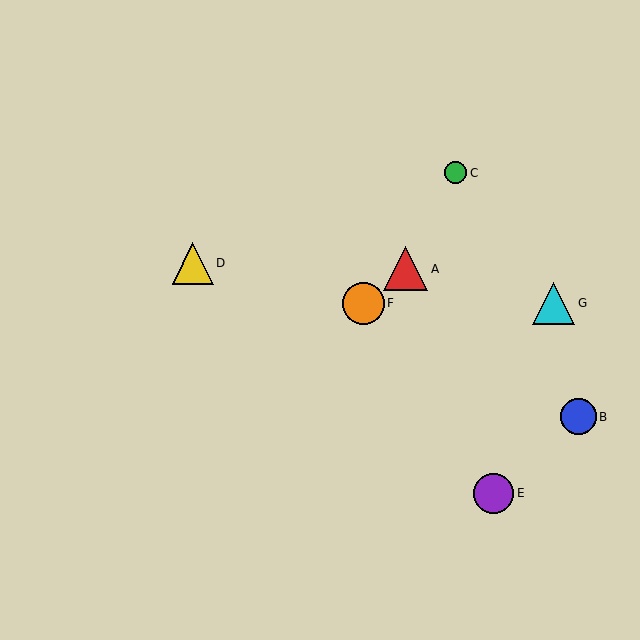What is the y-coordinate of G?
Object G is at y≈303.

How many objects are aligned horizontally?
2 objects (F, G) are aligned horizontally.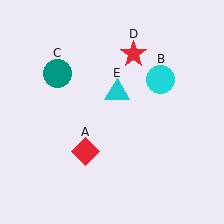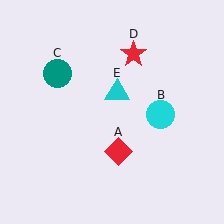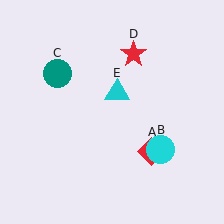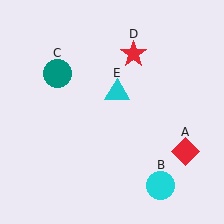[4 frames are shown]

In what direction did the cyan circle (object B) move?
The cyan circle (object B) moved down.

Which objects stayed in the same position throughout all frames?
Teal circle (object C) and red star (object D) and cyan triangle (object E) remained stationary.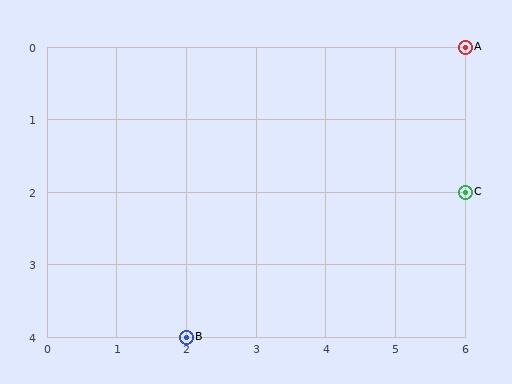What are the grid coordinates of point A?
Point A is at grid coordinates (6, 0).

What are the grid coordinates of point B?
Point B is at grid coordinates (2, 4).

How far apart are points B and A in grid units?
Points B and A are 4 columns and 4 rows apart (about 5.7 grid units diagonally).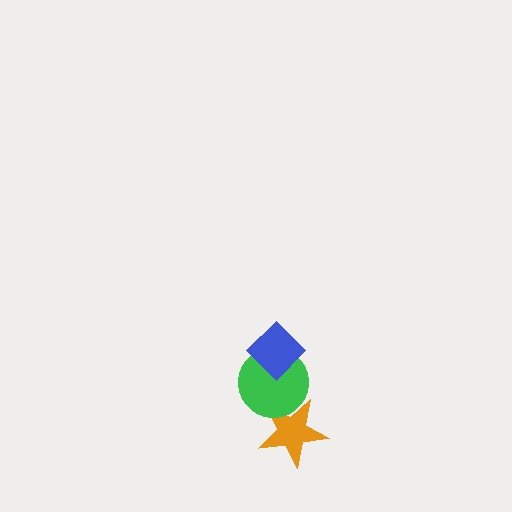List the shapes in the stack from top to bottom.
From top to bottom: the blue diamond, the green circle, the orange star.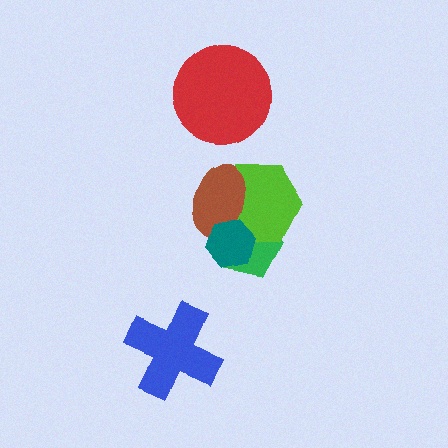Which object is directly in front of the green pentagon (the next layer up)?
The lime hexagon is directly in front of the green pentagon.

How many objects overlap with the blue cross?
0 objects overlap with the blue cross.